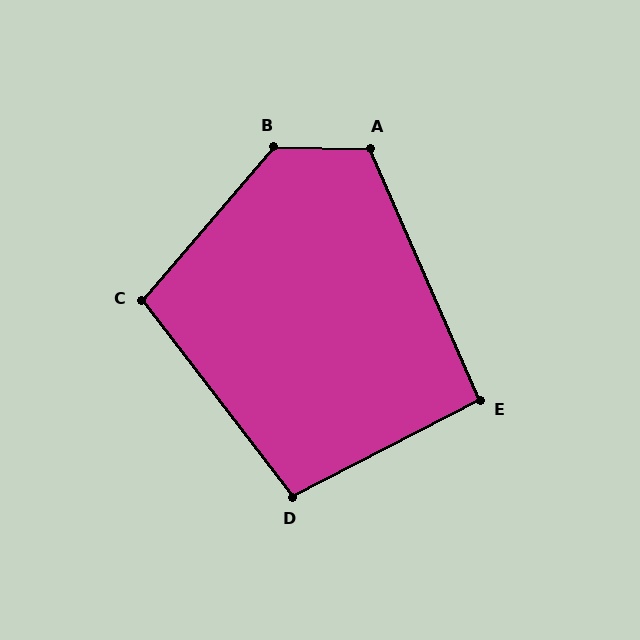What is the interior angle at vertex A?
Approximately 114 degrees (obtuse).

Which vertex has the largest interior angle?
B, at approximately 130 degrees.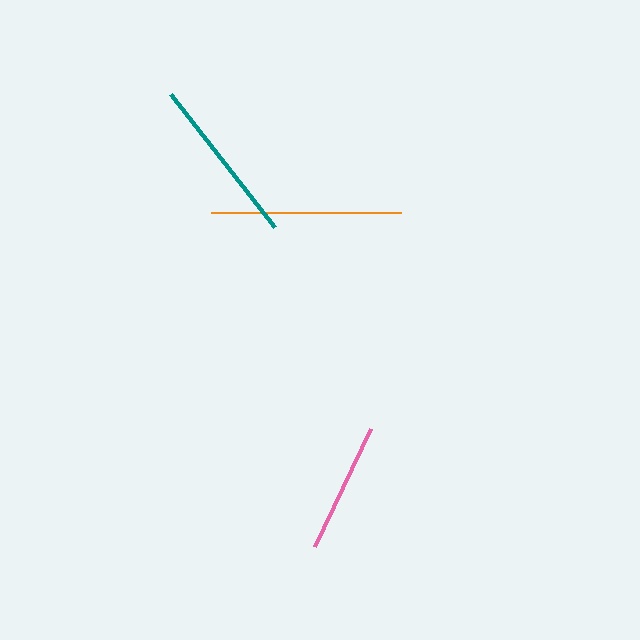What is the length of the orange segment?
The orange segment is approximately 190 pixels long.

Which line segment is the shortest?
The pink line is the shortest at approximately 131 pixels.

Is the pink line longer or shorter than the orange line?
The orange line is longer than the pink line.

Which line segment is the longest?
The orange line is the longest at approximately 190 pixels.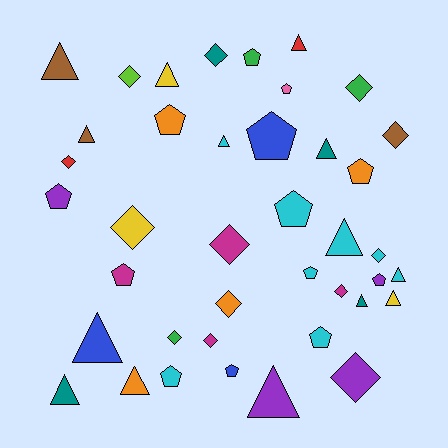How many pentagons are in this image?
There are 13 pentagons.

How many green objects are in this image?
There are 3 green objects.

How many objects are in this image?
There are 40 objects.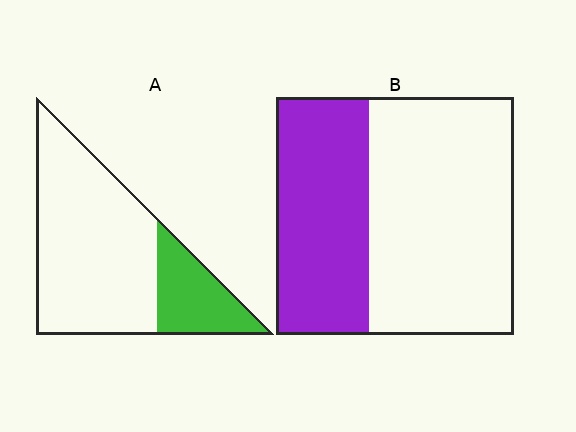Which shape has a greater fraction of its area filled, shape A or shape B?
Shape B.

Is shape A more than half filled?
No.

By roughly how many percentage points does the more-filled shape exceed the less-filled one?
By roughly 15 percentage points (B over A).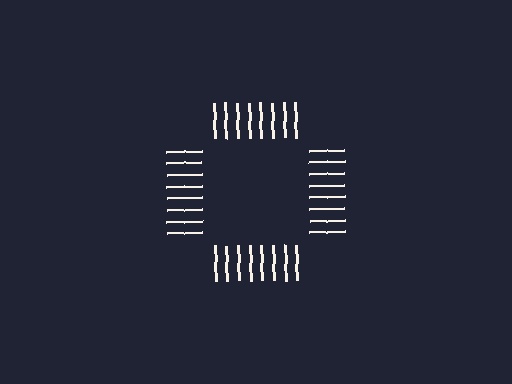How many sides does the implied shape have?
4 sides — the line-ends trace a square.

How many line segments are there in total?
32 — 8 along each of the 4 edges.